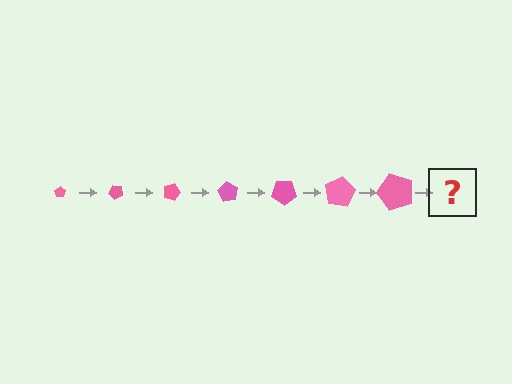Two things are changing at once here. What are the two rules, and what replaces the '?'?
The two rules are that the pentagon grows larger each step and it rotates 45 degrees each step. The '?' should be a pentagon, larger than the previous one and rotated 315 degrees from the start.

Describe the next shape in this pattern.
It should be a pentagon, larger than the previous one and rotated 315 degrees from the start.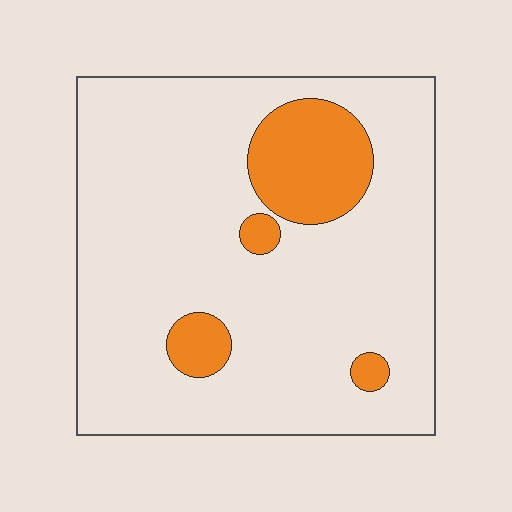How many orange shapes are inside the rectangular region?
4.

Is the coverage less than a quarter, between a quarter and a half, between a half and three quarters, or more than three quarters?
Less than a quarter.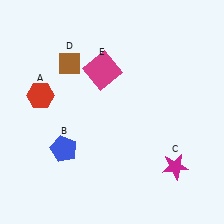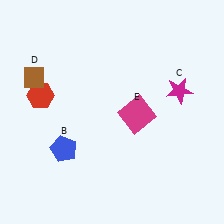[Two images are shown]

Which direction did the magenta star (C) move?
The magenta star (C) moved up.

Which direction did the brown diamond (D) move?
The brown diamond (D) moved left.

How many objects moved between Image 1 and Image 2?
3 objects moved between the two images.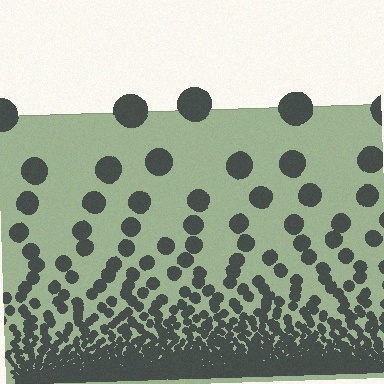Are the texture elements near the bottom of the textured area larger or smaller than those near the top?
Smaller. The gradient is inverted — elements near the bottom are smaller and denser.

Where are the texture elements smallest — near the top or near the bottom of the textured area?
Near the bottom.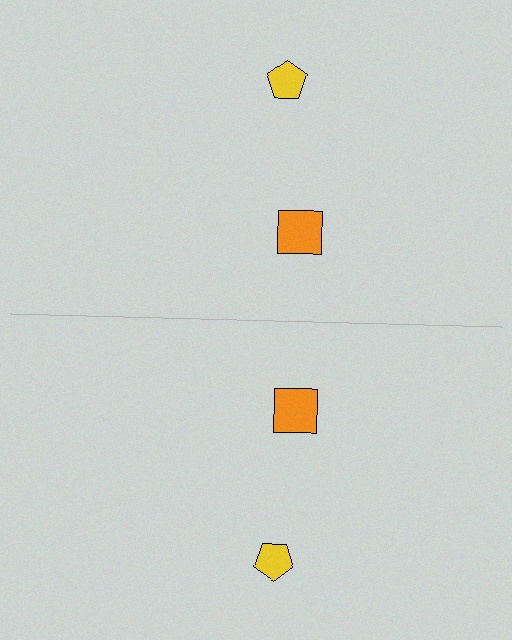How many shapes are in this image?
There are 4 shapes in this image.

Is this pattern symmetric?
Yes, this pattern has bilateral (reflection) symmetry.